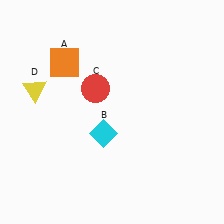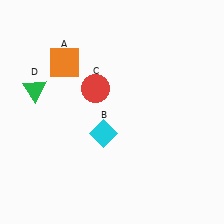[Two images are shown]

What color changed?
The triangle (D) changed from yellow in Image 1 to green in Image 2.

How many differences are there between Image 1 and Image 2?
There is 1 difference between the two images.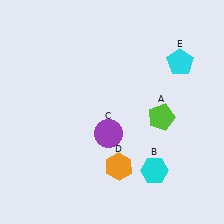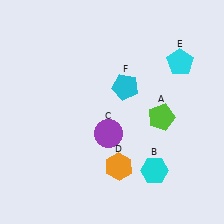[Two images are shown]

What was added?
A cyan pentagon (F) was added in Image 2.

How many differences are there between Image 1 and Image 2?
There is 1 difference between the two images.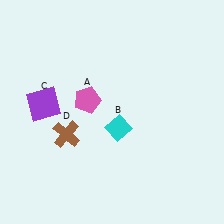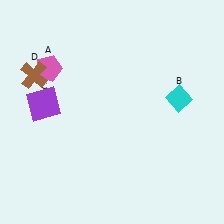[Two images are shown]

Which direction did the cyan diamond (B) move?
The cyan diamond (B) moved right.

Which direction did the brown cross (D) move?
The brown cross (D) moved up.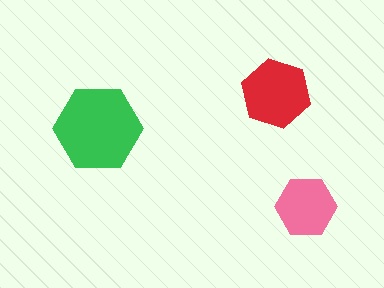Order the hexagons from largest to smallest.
the green one, the red one, the pink one.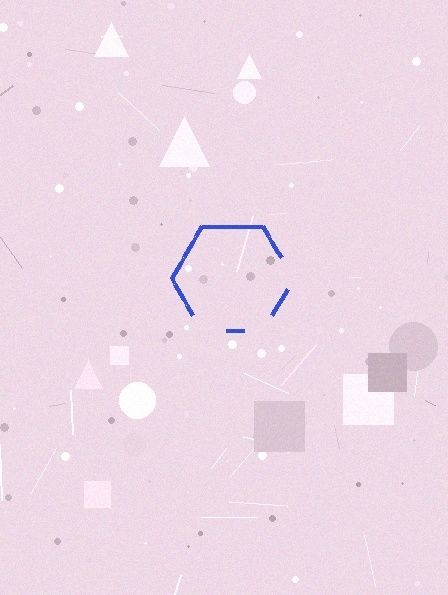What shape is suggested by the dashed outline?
The dashed outline suggests a hexagon.